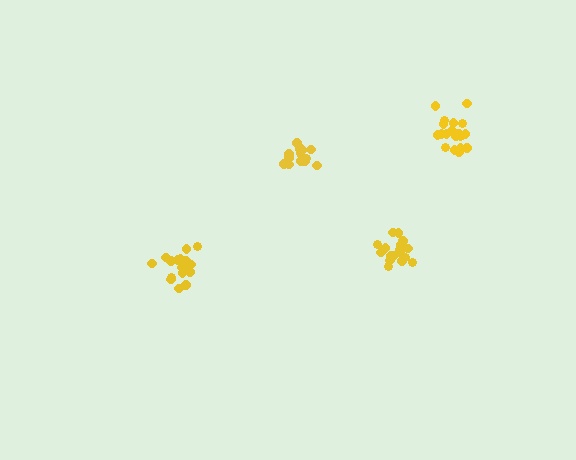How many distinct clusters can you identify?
There are 4 distinct clusters.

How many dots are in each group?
Group 1: 15 dots, Group 2: 20 dots, Group 3: 18 dots, Group 4: 19 dots (72 total).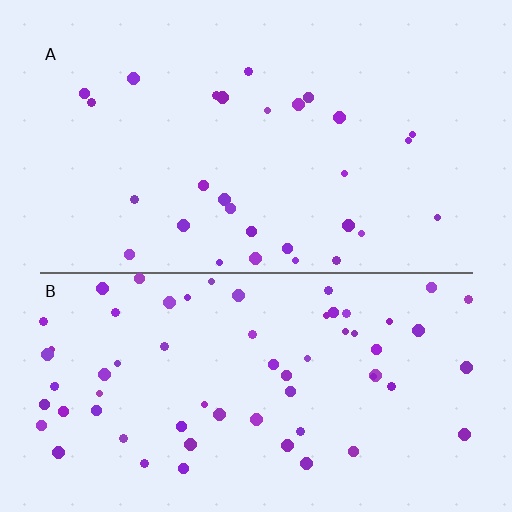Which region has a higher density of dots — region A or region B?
B (the bottom).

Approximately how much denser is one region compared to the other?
Approximately 2.3× — region B over region A.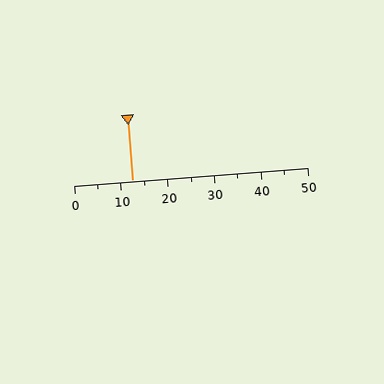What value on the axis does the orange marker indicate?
The marker indicates approximately 12.5.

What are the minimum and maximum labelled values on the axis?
The axis runs from 0 to 50.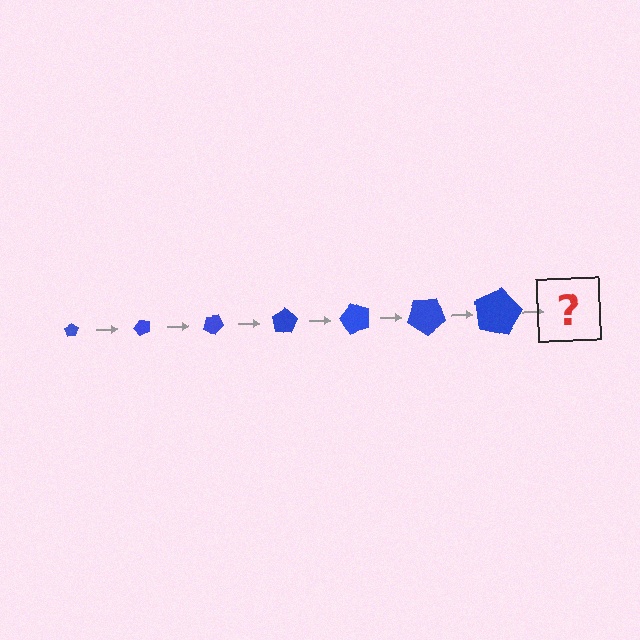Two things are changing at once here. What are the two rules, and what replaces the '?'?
The two rules are that the pentagon grows larger each step and it rotates 50 degrees each step. The '?' should be a pentagon, larger than the previous one and rotated 350 degrees from the start.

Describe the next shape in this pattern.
It should be a pentagon, larger than the previous one and rotated 350 degrees from the start.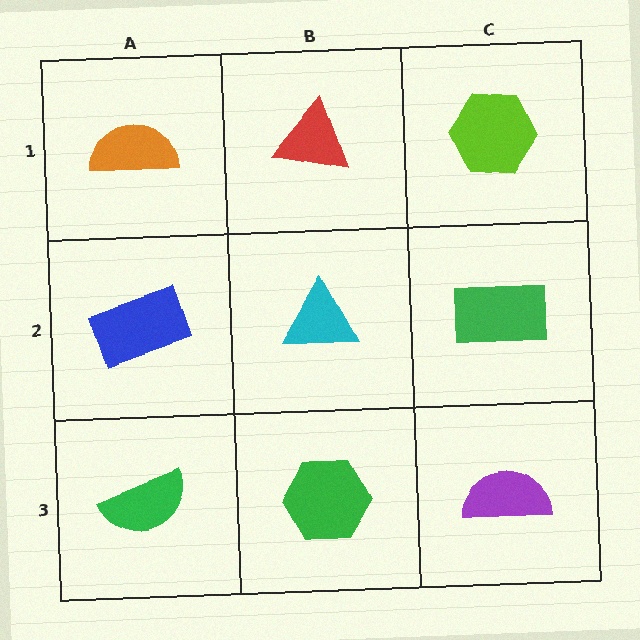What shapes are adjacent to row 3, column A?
A blue rectangle (row 2, column A), a green hexagon (row 3, column B).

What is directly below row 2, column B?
A green hexagon.